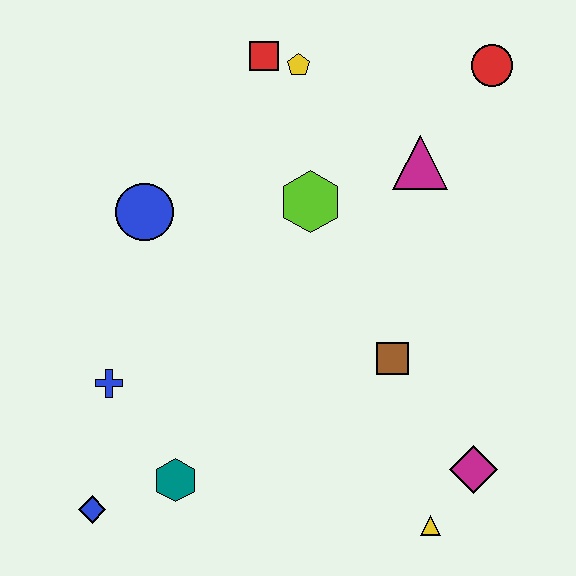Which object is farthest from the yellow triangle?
The red square is farthest from the yellow triangle.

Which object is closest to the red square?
The yellow pentagon is closest to the red square.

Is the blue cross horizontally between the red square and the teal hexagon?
No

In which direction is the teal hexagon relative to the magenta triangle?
The teal hexagon is below the magenta triangle.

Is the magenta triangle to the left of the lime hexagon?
No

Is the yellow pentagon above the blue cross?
Yes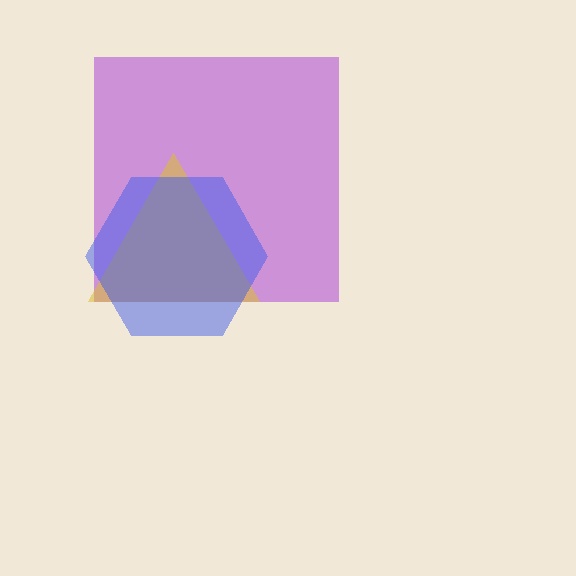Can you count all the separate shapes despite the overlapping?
Yes, there are 3 separate shapes.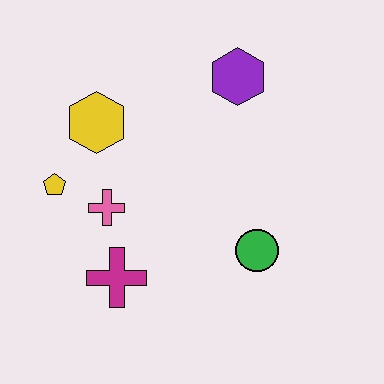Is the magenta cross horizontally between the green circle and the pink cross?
Yes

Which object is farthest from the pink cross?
The purple hexagon is farthest from the pink cross.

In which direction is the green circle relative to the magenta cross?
The green circle is to the right of the magenta cross.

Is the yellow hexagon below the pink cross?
No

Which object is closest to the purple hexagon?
The yellow hexagon is closest to the purple hexagon.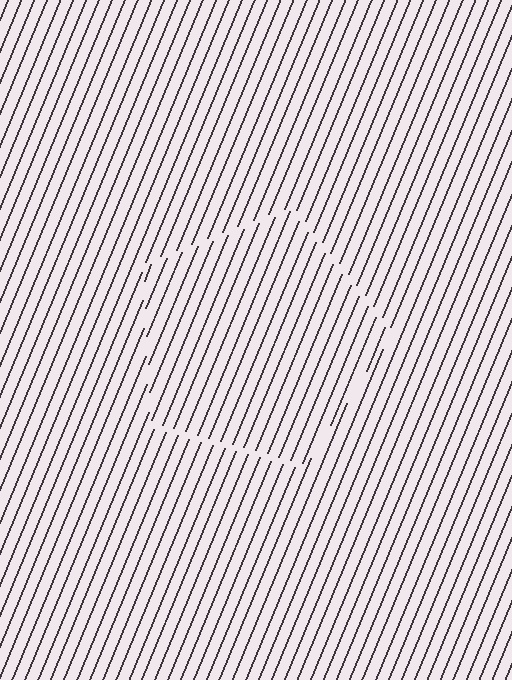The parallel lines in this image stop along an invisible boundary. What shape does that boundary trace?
An illusory pentagon. The interior of the shape contains the same grating, shifted by half a period — the contour is defined by the phase discontinuity where line-ends from the inner and outer gratings abut.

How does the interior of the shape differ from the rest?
The interior of the shape contains the same grating, shifted by half a period — the contour is defined by the phase discontinuity where line-ends from the inner and outer gratings abut.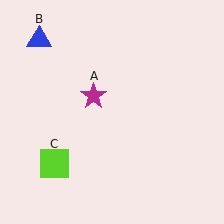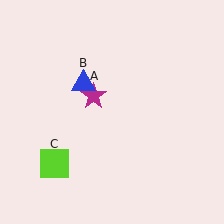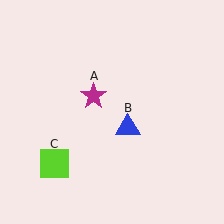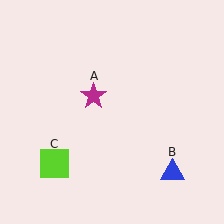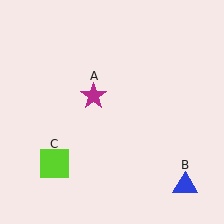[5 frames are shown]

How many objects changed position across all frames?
1 object changed position: blue triangle (object B).